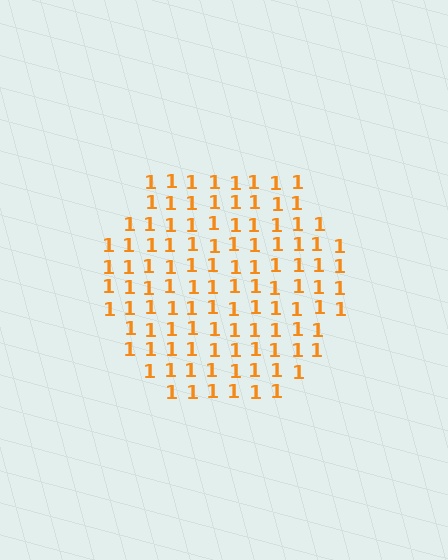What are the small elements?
The small elements are digit 1's.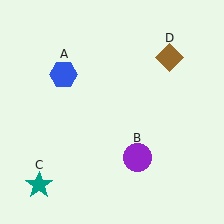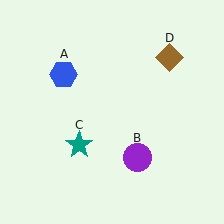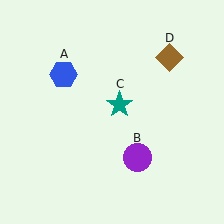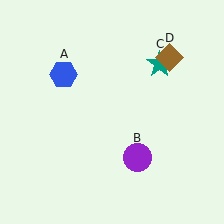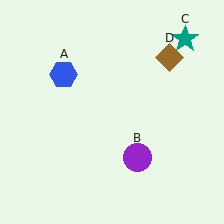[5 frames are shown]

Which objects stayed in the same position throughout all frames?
Blue hexagon (object A) and purple circle (object B) and brown diamond (object D) remained stationary.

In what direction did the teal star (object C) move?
The teal star (object C) moved up and to the right.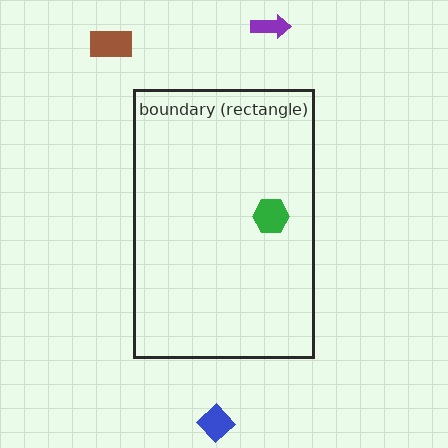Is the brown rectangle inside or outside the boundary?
Outside.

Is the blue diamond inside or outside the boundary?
Outside.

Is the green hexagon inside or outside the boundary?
Inside.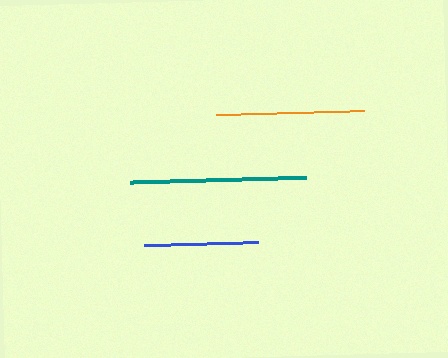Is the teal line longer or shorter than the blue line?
The teal line is longer than the blue line.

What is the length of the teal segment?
The teal segment is approximately 176 pixels long.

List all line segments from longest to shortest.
From longest to shortest: teal, orange, blue.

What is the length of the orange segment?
The orange segment is approximately 148 pixels long.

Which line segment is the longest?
The teal line is the longest at approximately 176 pixels.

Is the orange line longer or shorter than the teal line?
The teal line is longer than the orange line.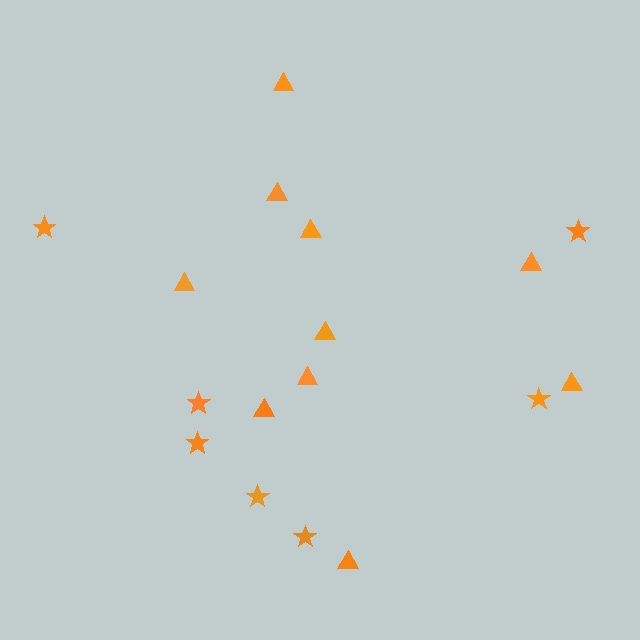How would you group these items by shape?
There are 2 groups: one group of stars (7) and one group of triangles (10).